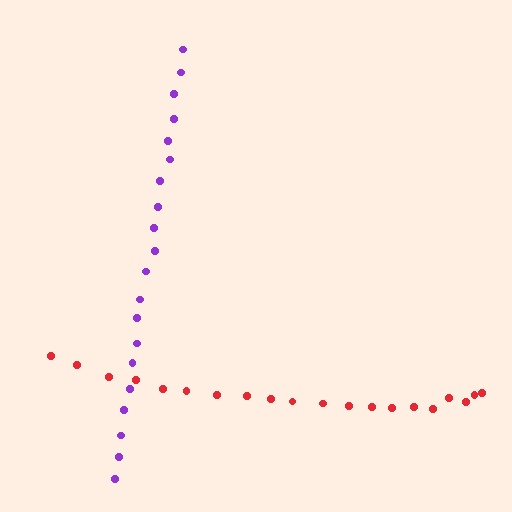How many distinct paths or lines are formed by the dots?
There are 2 distinct paths.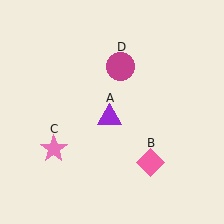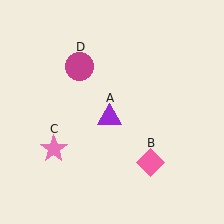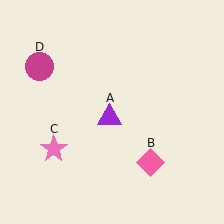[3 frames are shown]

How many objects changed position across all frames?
1 object changed position: magenta circle (object D).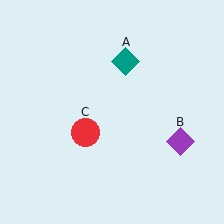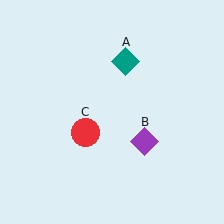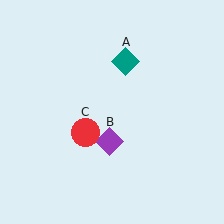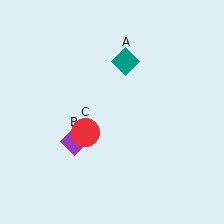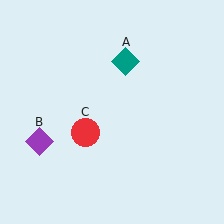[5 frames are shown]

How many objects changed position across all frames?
1 object changed position: purple diamond (object B).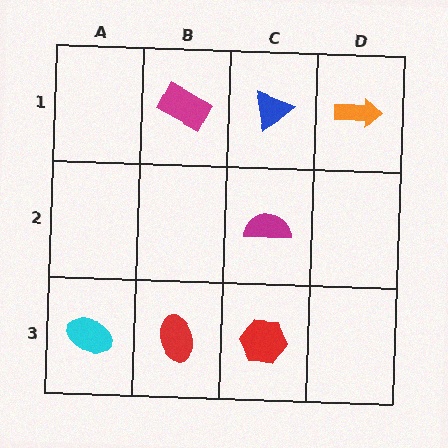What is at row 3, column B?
A red ellipse.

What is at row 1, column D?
An orange arrow.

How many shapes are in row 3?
3 shapes.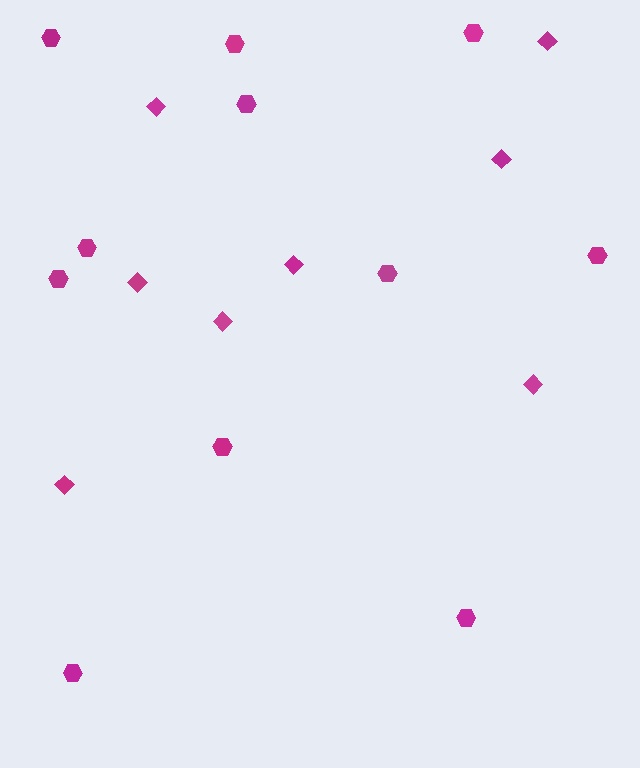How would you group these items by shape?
There are 2 groups: one group of hexagons (11) and one group of diamonds (8).